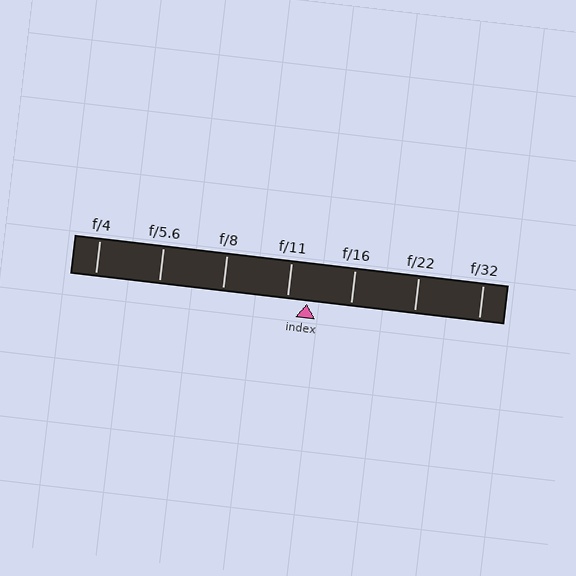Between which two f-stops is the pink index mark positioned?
The index mark is between f/11 and f/16.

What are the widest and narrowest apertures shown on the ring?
The widest aperture shown is f/4 and the narrowest is f/32.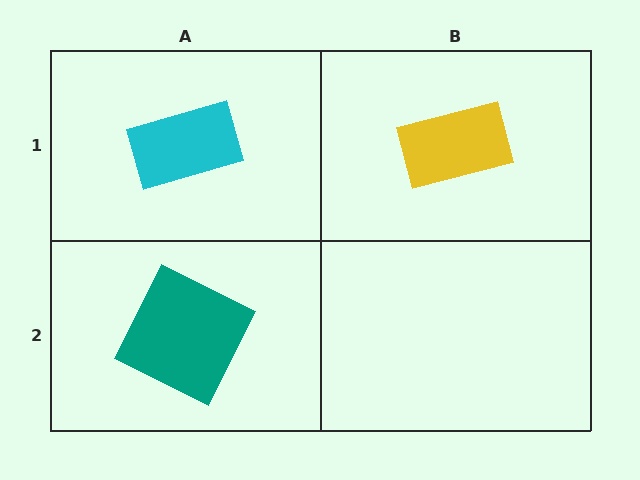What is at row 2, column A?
A teal square.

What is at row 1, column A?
A cyan rectangle.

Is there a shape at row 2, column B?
No, that cell is empty.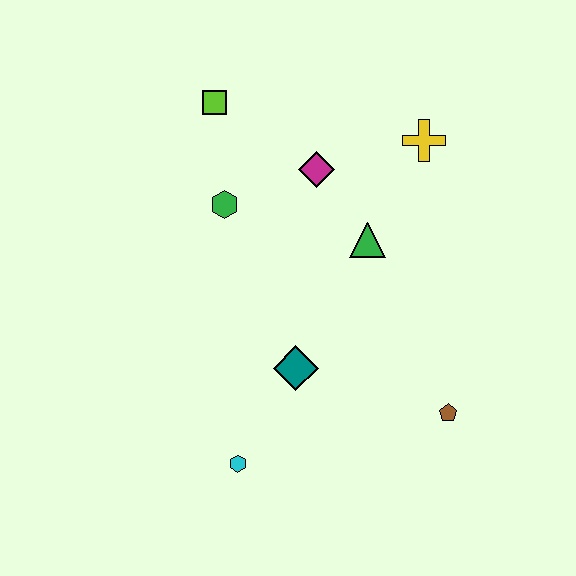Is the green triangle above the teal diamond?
Yes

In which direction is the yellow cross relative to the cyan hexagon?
The yellow cross is above the cyan hexagon.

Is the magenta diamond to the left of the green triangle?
Yes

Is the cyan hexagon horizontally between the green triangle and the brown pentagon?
No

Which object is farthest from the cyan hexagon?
The yellow cross is farthest from the cyan hexagon.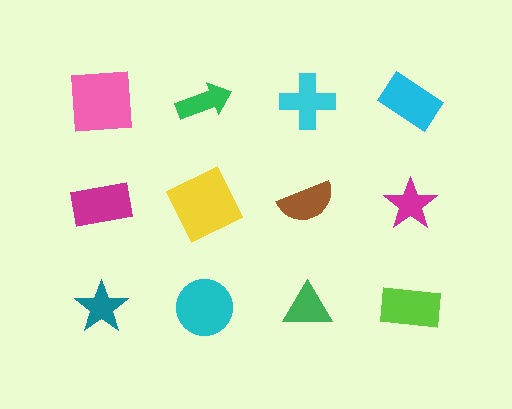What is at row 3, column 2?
A cyan circle.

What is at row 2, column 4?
A magenta star.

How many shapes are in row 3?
4 shapes.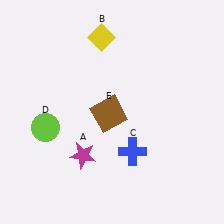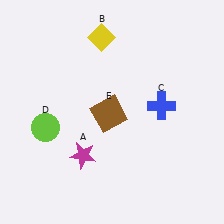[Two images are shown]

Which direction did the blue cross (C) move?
The blue cross (C) moved up.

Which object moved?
The blue cross (C) moved up.